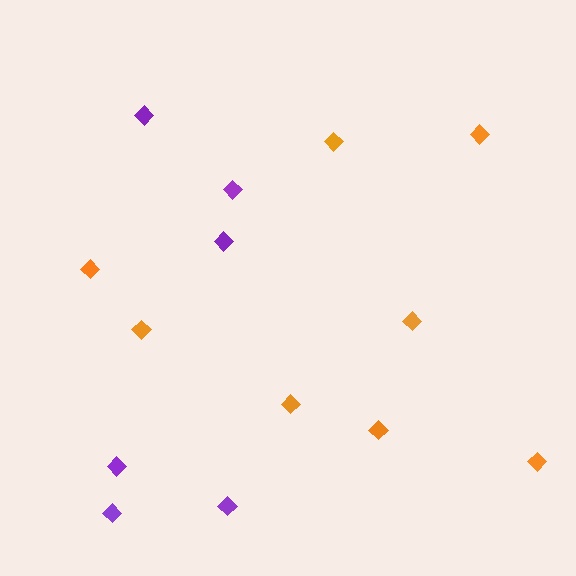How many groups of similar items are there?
There are 2 groups: one group of purple diamonds (6) and one group of orange diamonds (8).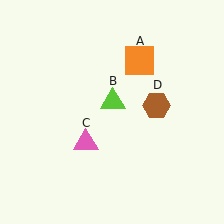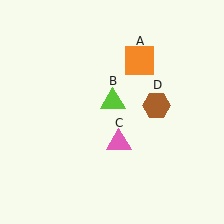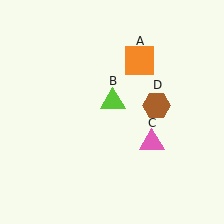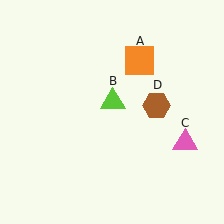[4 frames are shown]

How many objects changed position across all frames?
1 object changed position: pink triangle (object C).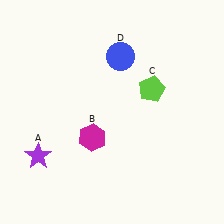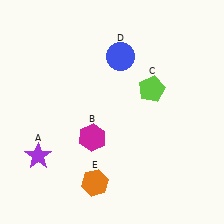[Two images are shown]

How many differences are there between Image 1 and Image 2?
There is 1 difference between the two images.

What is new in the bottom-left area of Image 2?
An orange hexagon (E) was added in the bottom-left area of Image 2.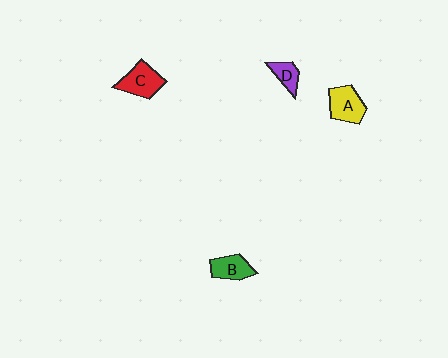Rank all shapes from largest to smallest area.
From largest to smallest: A (yellow), C (red), B (green), D (purple).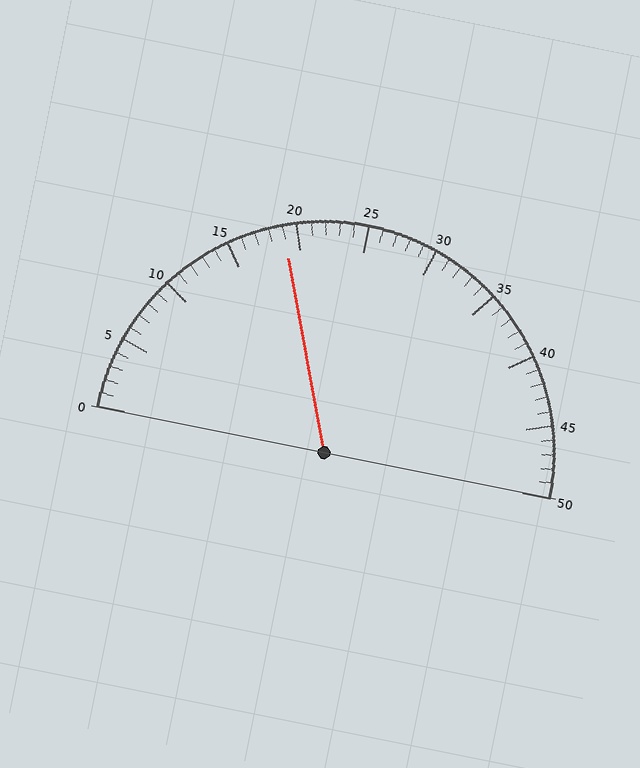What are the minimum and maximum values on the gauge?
The gauge ranges from 0 to 50.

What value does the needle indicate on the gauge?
The needle indicates approximately 19.